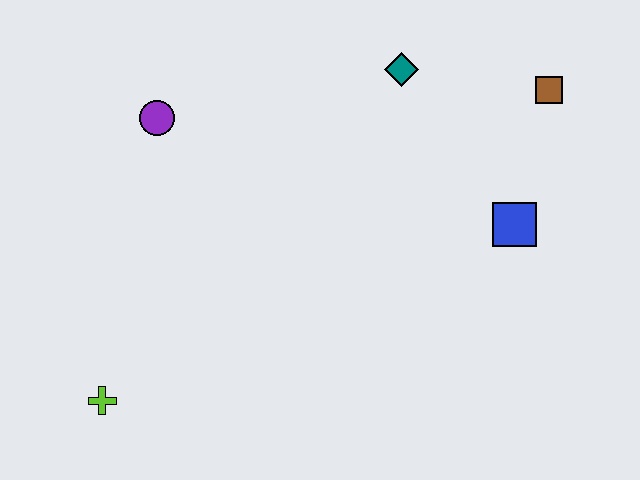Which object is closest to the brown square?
The blue square is closest to the brown square.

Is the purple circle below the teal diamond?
Yes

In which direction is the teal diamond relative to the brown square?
The teal diamond is to the left of the brown square.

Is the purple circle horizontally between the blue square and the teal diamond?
No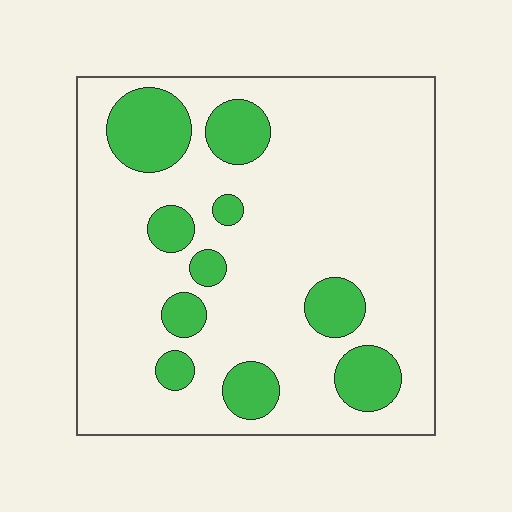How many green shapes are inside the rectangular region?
10.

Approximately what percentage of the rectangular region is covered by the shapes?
Approximately 20%.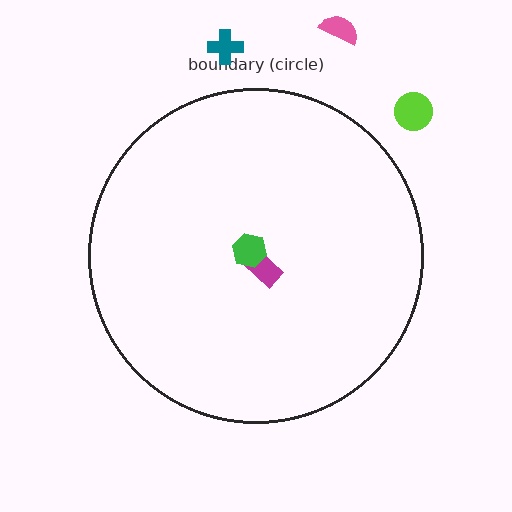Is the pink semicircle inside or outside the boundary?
Outside.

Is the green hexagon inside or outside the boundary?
Inside.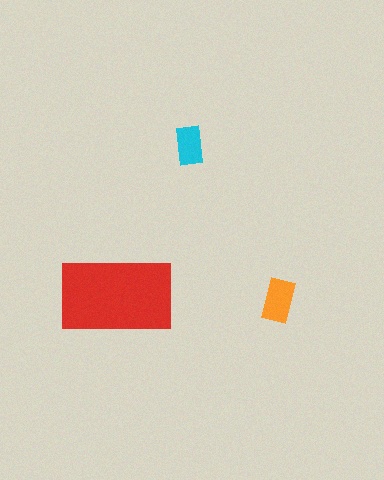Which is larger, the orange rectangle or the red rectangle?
The red one.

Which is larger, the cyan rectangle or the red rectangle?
The red one.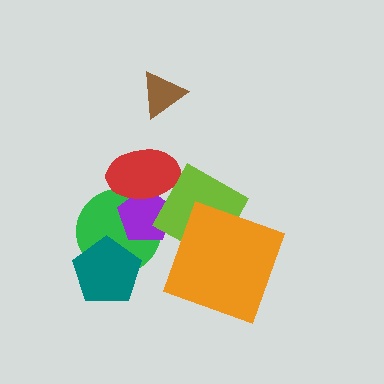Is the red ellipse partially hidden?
No, no other shape covers it.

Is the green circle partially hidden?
Yes, it is partially covered by another shape.